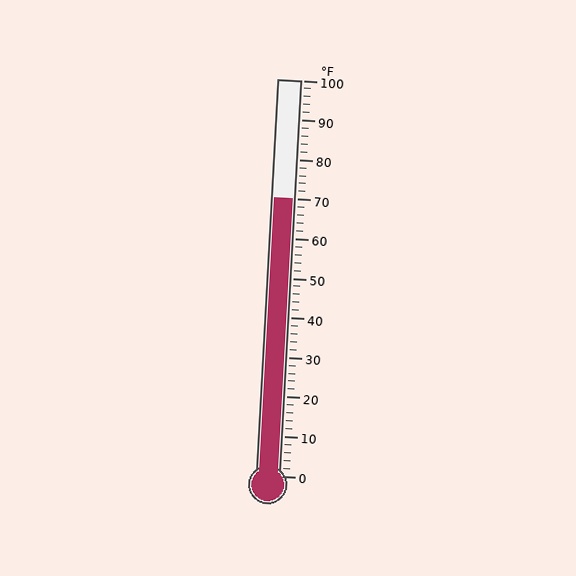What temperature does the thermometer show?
The thermometer shows approximately 70°F.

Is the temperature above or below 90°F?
The temperature is below 90°F.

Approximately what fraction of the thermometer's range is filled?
The thermometer is filled to approximately 70% of its range.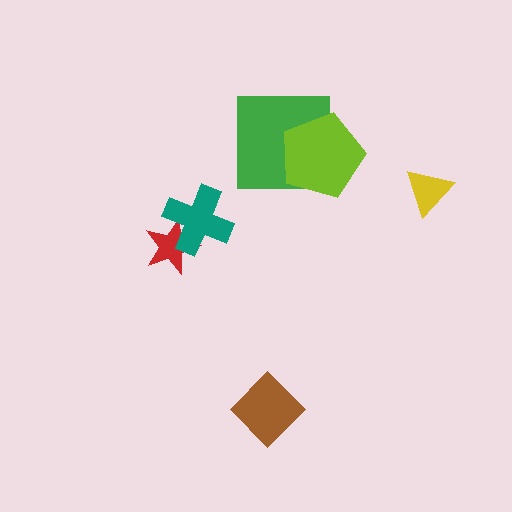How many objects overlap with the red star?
1 object overlaps with the red star.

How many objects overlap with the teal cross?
1 object overlaps with the teal cross.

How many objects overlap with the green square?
1 object overlaps with the green square.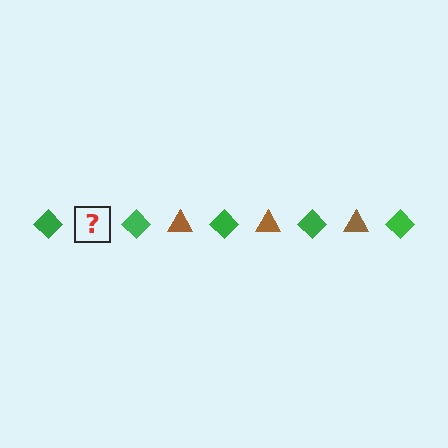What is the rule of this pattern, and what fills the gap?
The rule is that the pattern alternates between green diamond and brown triangle. The gap should be filled with a brown triangle.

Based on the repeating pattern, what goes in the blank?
The blank should be a brown triangle.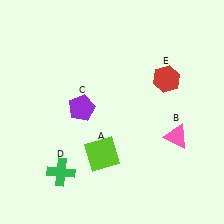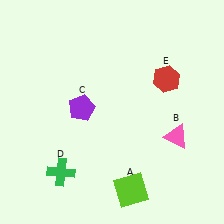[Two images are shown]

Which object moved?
The lime square (A) moved down.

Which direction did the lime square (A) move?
The lime square (A) moved down.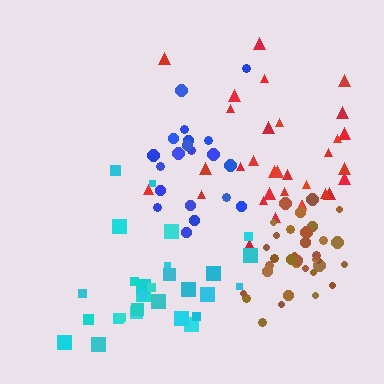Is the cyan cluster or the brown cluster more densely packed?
Brown.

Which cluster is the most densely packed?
Brown.